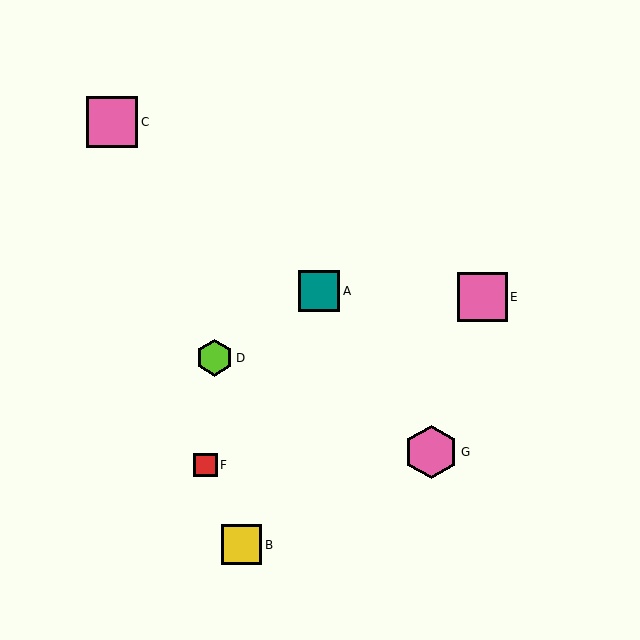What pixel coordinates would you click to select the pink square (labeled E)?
Click at (482, 297) to select the pink square E.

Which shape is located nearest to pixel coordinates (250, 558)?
The yellow square (labeled B) at (242, 545) is nearest to that location.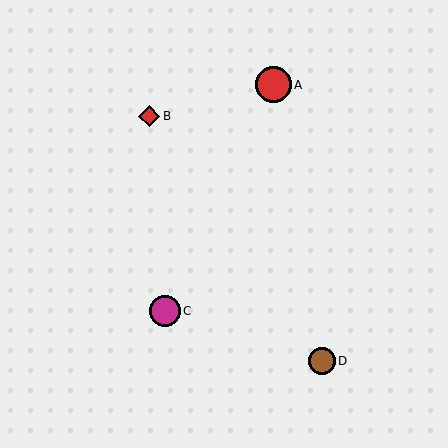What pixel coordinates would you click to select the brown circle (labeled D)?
Click at (322, 361) to select the brown circle D.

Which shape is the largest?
The red circle (labeled A) is the largest.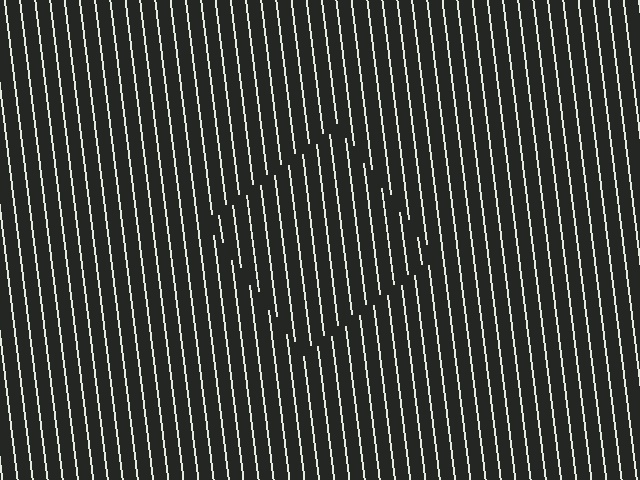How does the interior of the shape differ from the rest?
The interior of the shape contains the same grating, shifted by half a period — the contour is defined by the phase discontinuity where line-ends from the inner and outer gratings abut.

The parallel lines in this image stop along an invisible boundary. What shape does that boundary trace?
An illusory square. The interior of the shape contains the same grating, shifted by half a period — the contour is defined by the phase discontinuity where line-ends from the inner and outer gratings abut.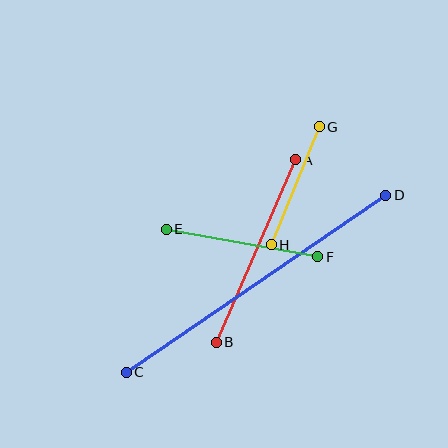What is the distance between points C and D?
The distance is approximately 314 pixels.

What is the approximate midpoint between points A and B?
The midpoint is at approximately (256, 251) pixels.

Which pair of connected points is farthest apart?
Points C and D are farthest apart.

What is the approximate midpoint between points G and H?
The midpoint is at approximately (295, 186) pixels.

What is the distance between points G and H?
The distance is approximately 127 pixels.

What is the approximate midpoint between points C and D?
The midpoint is at approximately (256, 284) pixels.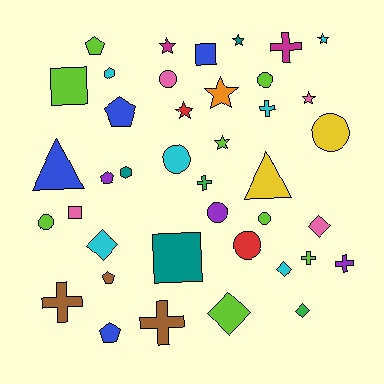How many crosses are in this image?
There are 7 crosses.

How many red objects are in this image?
There are 2 red objects.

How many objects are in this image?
There are 40 objects.